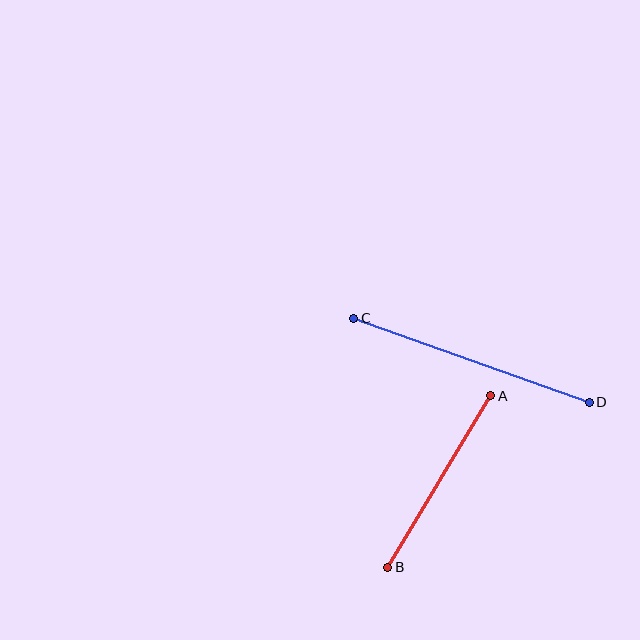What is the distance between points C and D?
The distance is approximately 250 pixels.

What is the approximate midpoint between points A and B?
The midpoint is at approximately (439, 482) pixels.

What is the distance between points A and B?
The distance is approximately 200 pixels.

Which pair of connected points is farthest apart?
Points C and D are farthest apart.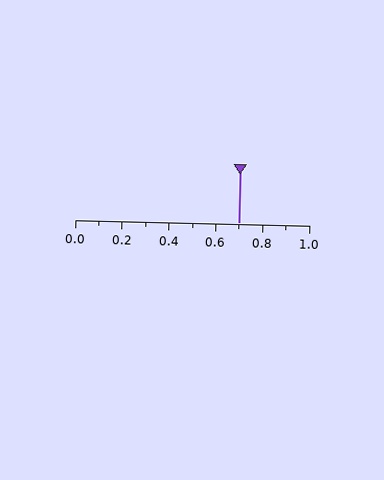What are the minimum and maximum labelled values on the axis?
The axis runs from 0.0 to 1.0.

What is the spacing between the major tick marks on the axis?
The major ticks are spaced 0.2 apart.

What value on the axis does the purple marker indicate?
The marker indicates approximately 0.7.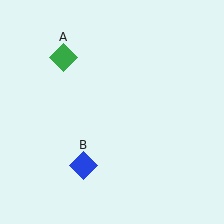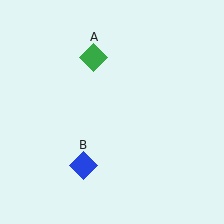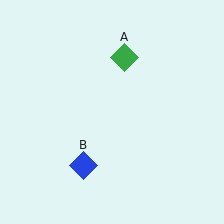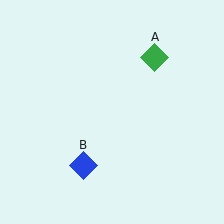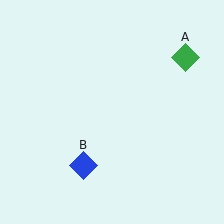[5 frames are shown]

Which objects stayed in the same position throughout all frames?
Blue diamond (object B) remained stationary.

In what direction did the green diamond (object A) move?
The green diamond (object A) moved right.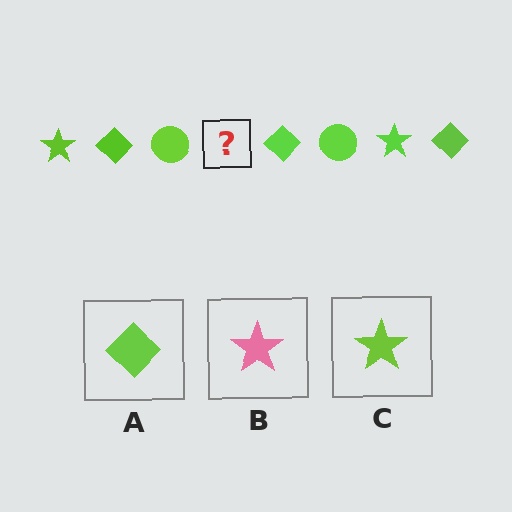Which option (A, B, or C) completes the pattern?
C.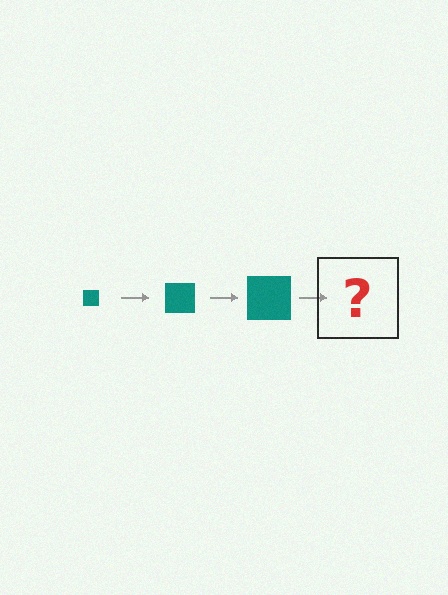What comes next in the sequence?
The next element should be a teal square, larger than the previous one.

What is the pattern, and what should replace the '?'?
The pattern is that the square gets progressively larger each step. The '?' should be a teal square, larger than the previous one.